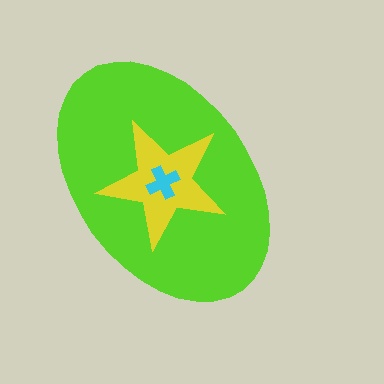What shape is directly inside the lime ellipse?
The yellow star.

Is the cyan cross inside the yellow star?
Yes.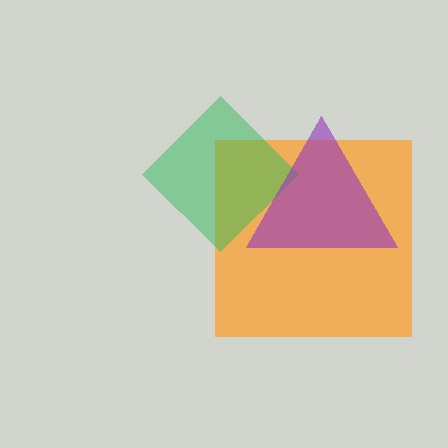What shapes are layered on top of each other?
The layered shapes are: an orange square, a green diamond, a purple triangle.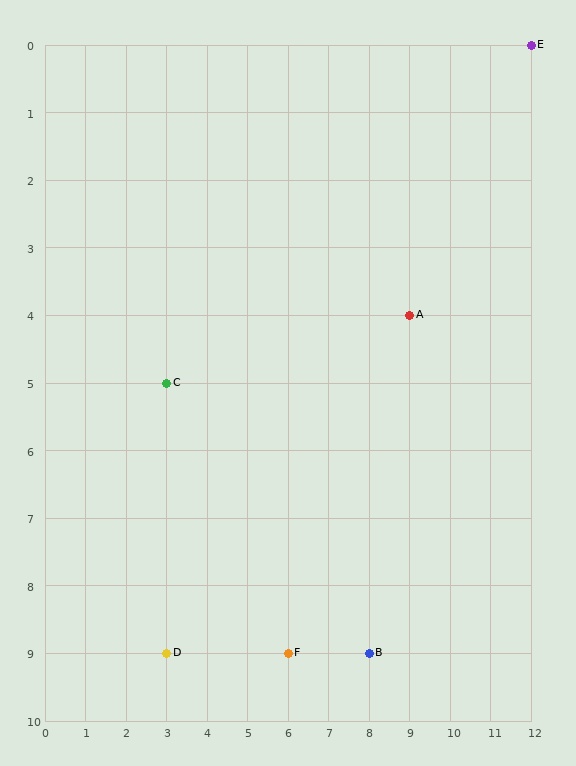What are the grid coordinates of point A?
Point A is at grid coordinates (9, 4).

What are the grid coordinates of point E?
Point E is at grid coordinates (12, 0).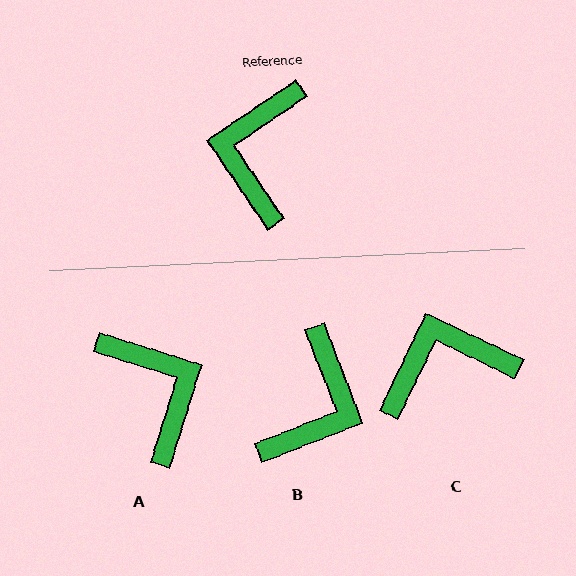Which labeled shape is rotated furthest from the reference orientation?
B, about 167 degrees away.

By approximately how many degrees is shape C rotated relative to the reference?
Approximately 60 degrees clockwise.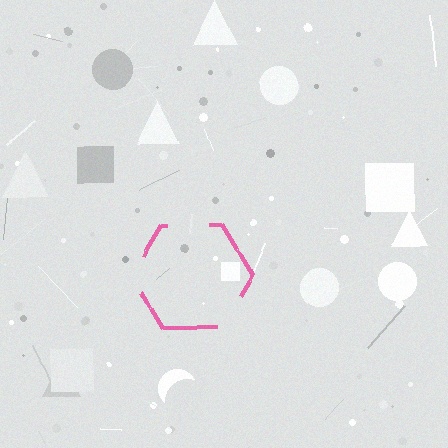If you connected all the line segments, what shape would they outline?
They would outline a hexagon.